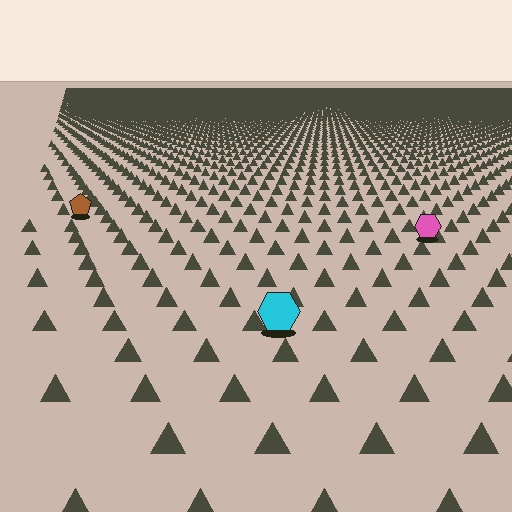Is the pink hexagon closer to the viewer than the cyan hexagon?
No. The cyan hexagon is closer — you can tell from the texture gradient: the ground texture is coarser near it.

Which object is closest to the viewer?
The cyan hexagon is closest. The texture marks near it are larger and more spread out.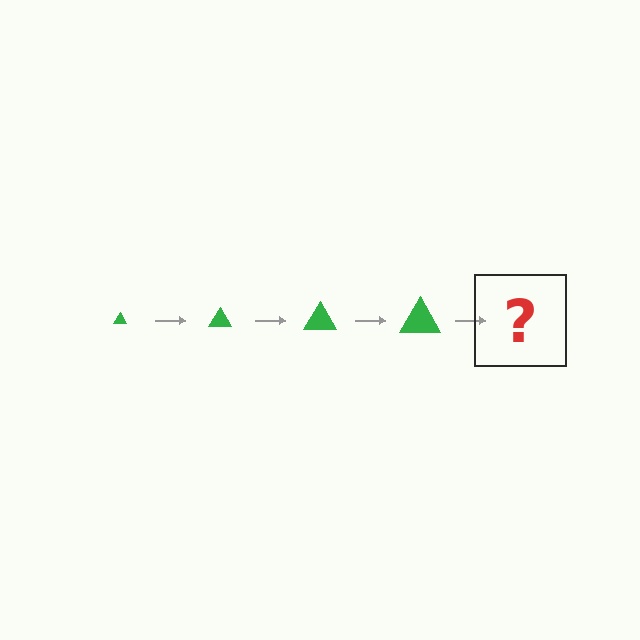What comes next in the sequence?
The next element should be a green triangle, larger than the previous one.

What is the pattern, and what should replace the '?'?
The pattern is that the triangle gets progressively larger each step. The '?' should be a green triangle, larger than the previous one.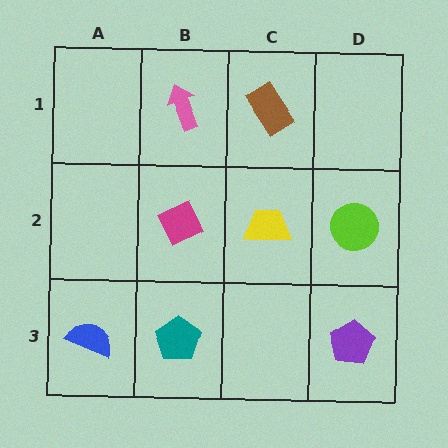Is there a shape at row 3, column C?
No, that cell is empty.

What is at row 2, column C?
A yellow trapezoid.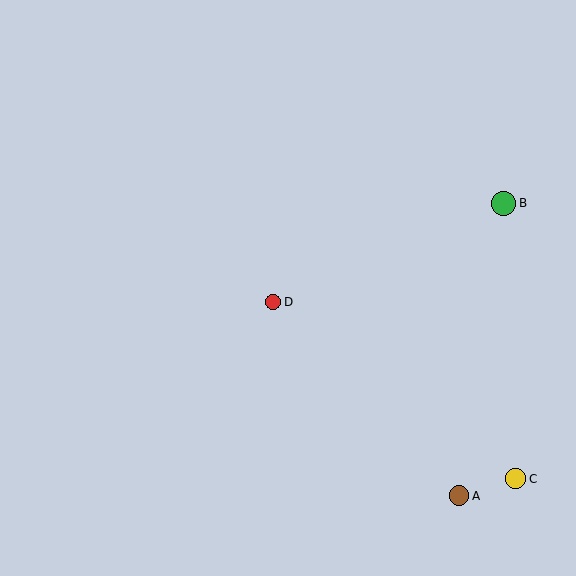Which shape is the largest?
The green circle (labeled B) is the largest.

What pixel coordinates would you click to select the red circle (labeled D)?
Click at (273, 302) to select the red circle D.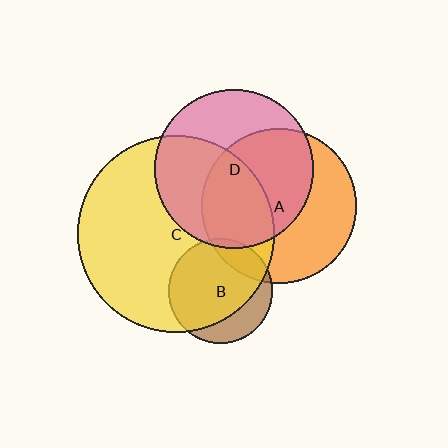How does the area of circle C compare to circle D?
Approximately 1.5 times.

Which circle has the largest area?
Circle C (yellow).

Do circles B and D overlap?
Yes.